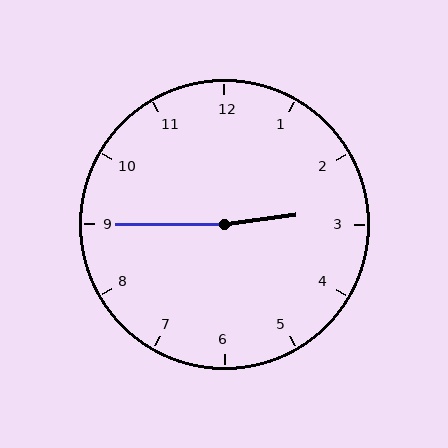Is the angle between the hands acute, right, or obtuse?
It is obtuse.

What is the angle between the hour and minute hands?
Approximately 172 degrees.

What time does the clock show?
2:45.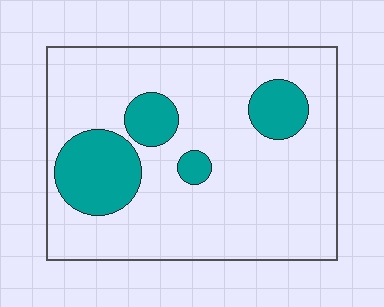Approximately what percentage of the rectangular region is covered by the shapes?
Approximately 20%.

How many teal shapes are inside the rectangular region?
4.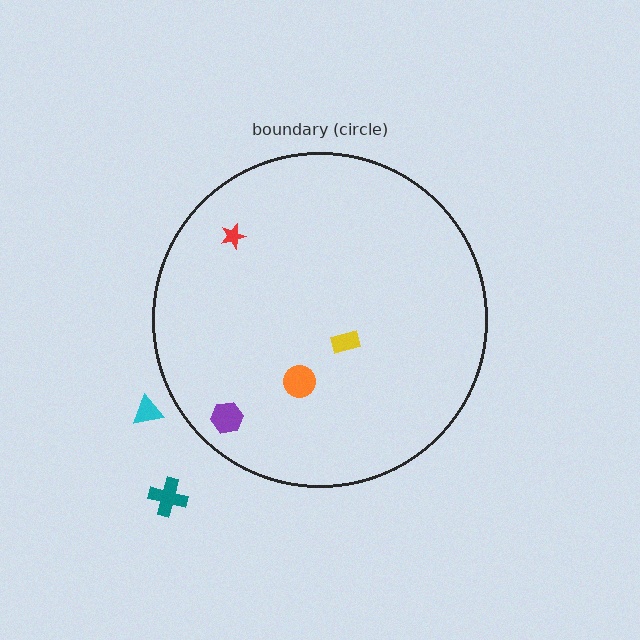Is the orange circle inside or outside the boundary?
Inside.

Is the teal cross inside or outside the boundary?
Outside.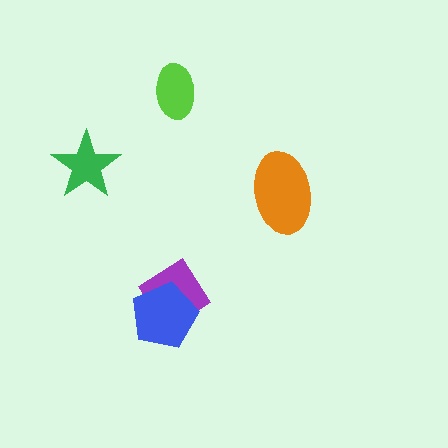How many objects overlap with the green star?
0 objects overlap with the green star.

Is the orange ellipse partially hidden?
No, no other shape covers it.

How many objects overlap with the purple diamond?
1 object overlaps with the purple diamond.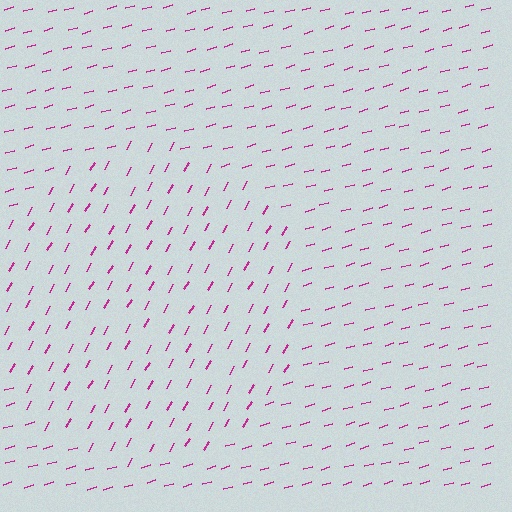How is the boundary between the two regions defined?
The boundary is defined purely by a change in line orientation (approximately 45 degrees difference). All lines are the same color and thickness.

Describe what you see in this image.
The image is filled with small magenta line segments. A circle region in the image has lines oriented differently from the surrounding lines, creating a visible texture boundary.